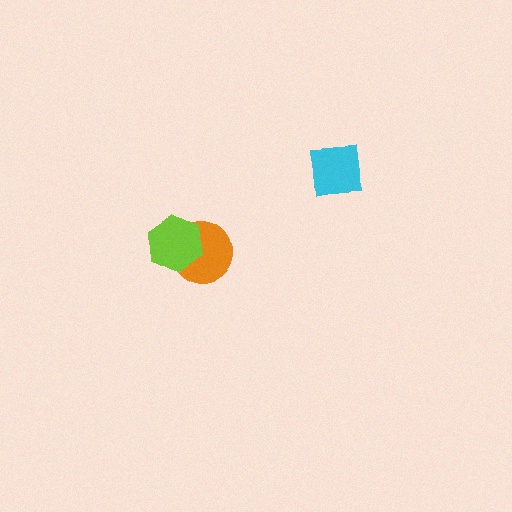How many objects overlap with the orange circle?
1 object overlaps with the orange circle.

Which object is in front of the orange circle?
The lime hexagon is in front of the orange circle.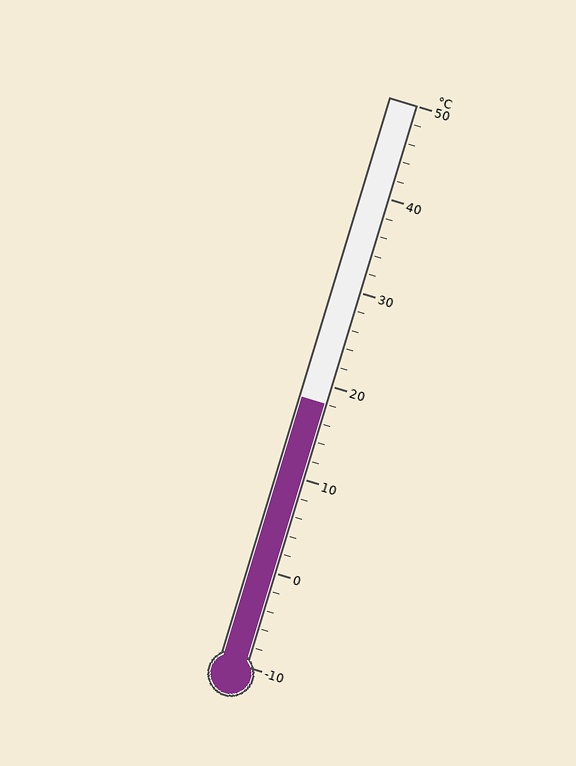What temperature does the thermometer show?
The thermometer shows approximately 18°C.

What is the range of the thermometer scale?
The thermometer scale ranges from -10°C to 50°C.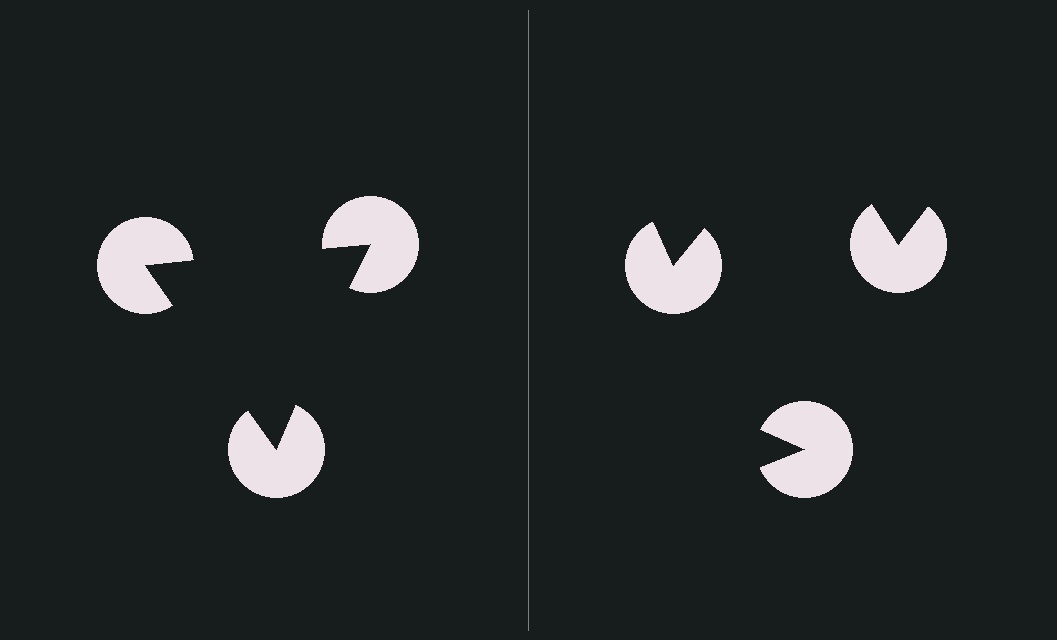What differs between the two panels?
The pac-man discs are positioned identically on both sides; only the wedge orientations differ. On the left they align to a triangle; on the right they are misaligned.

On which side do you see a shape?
An illusory triangle appears on the left side. On the right side the wedge cuts are rotated, so no coherent shape forms.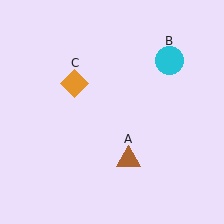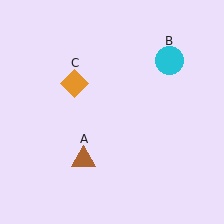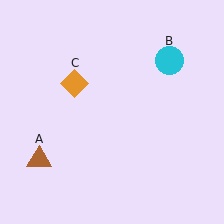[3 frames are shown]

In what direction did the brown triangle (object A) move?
The brown triangle (object A) moved left.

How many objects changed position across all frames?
1 object changed position: brown triangle (object A).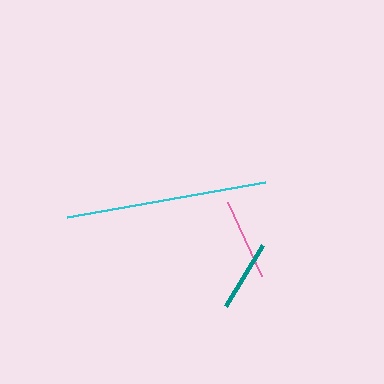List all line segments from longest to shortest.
From longest to shortest: cyan, pink, teal.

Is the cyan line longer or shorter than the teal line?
The cyan line is longer than the teal line.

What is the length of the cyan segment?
The cyan segment is approximately 200 pixels long.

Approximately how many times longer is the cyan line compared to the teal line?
The cyan line is approximately 2.8 times the length of the teal line.